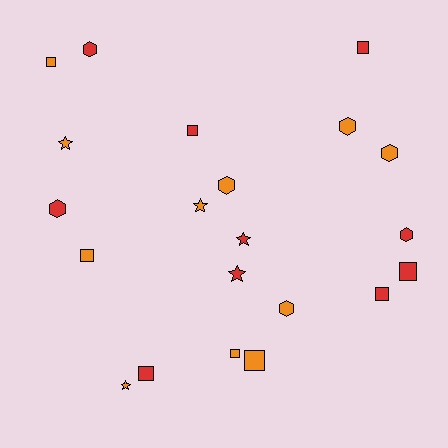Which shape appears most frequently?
Square, with 9 objects.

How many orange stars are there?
There are 3 orange stars.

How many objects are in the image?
There are 21 objects.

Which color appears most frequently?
Orange, with 11 objects.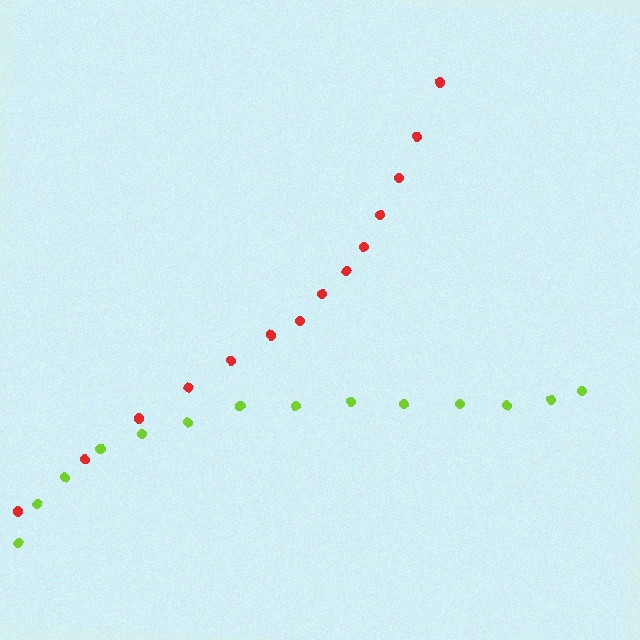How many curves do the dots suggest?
There are 2 distinct paths.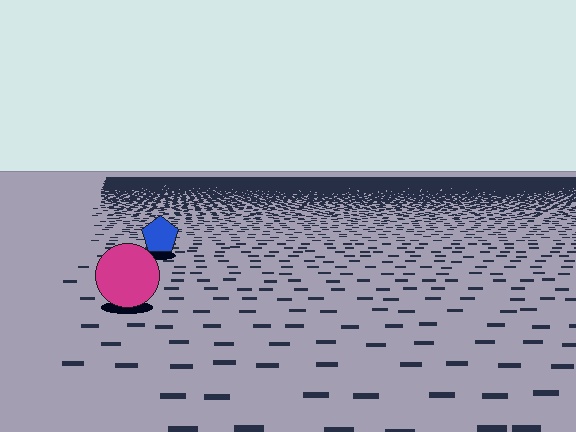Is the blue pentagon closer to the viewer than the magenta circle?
No. The magenta circle is closer — you can tell from the texture gradient: the ground texture is coarser near it.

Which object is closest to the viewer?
The magenta circle is closest. The texture marks near it are larger and more spread out.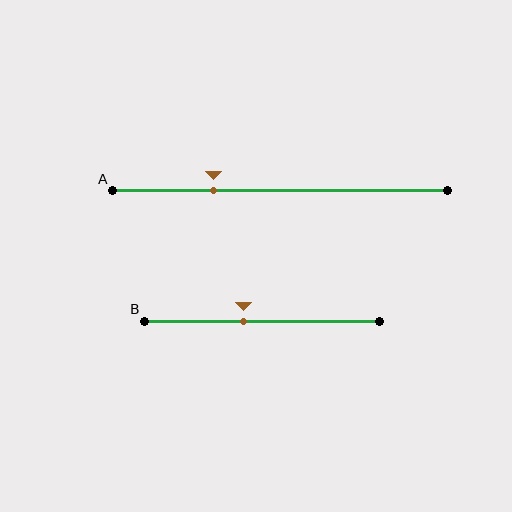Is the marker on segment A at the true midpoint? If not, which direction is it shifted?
No, the marker on segment A is shifted to the left by about 20% of the segment length.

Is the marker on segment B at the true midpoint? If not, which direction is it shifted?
No, the marker on segment B is shifted to the left by about 8% of the segment length.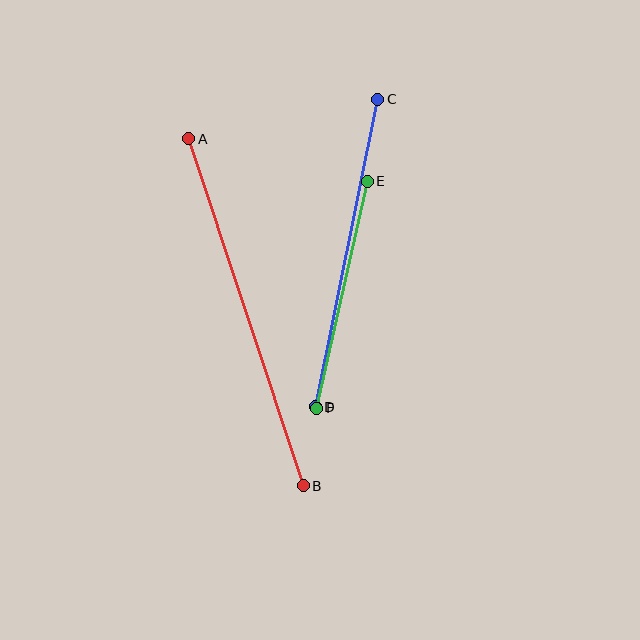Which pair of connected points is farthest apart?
Points A and B are farthest apart.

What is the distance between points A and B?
The distance is approximately 365 pixels.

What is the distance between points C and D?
The distance is approximately 314 pixels.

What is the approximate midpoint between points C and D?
The midpoint is at approximately (346, 253) pixels.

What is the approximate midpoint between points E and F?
The midpoint is at approximately (342, 295) pixels.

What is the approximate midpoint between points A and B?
The midpoint is at approximately (246, 312) pixels.